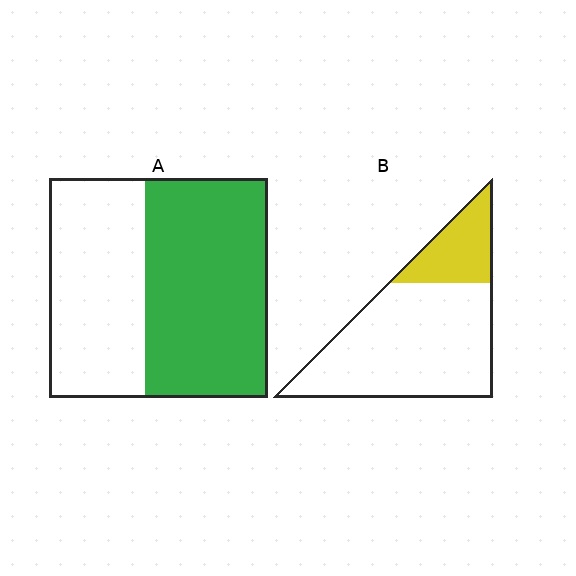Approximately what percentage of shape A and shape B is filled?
A is approximately 55% and B is approximately 25%.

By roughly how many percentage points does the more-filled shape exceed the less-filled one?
By roughly 35 percentage points (A over B).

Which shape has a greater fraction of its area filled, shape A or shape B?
Shape A.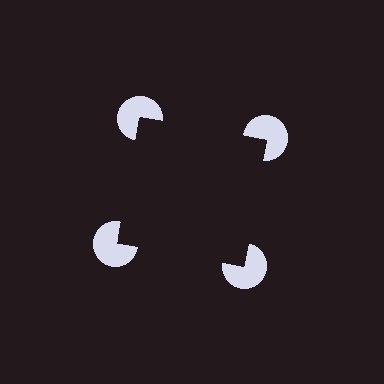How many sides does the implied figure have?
4 sides.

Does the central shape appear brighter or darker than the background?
It typically appears slightly darker than the background, even though no actual brightness change is drawn.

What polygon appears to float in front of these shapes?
An illusory square — its edges are inferred from the aligned wedge cuts in the pac-man discs, not physically drawn.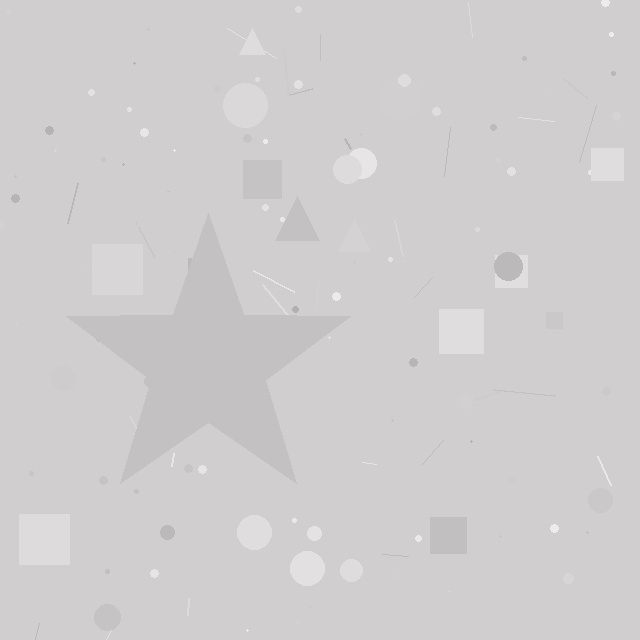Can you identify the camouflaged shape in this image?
The camouflaged shape is a star.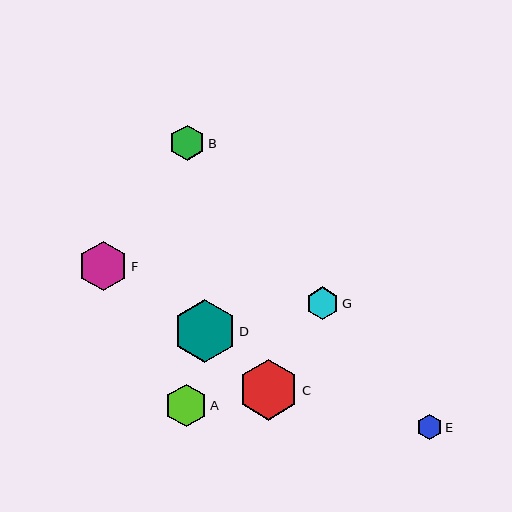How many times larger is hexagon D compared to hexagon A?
Hexagon D is approximately 1.5 times the size of hexagon A.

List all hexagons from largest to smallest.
From largest to smallest: D, C, F, A, B, G, E.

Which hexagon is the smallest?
Hexagon E is the smallest with a size of approximately 26 pixels.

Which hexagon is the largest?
Hexagon D is the largest with a size of approximately 63 pixels.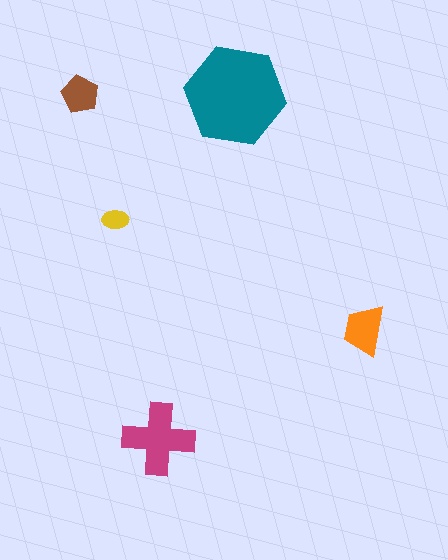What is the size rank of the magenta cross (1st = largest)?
2nd.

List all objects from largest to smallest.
The teal hexagon, the magenta cross, the orange trapezoid, the brown pentagon, the yellow ellipse.